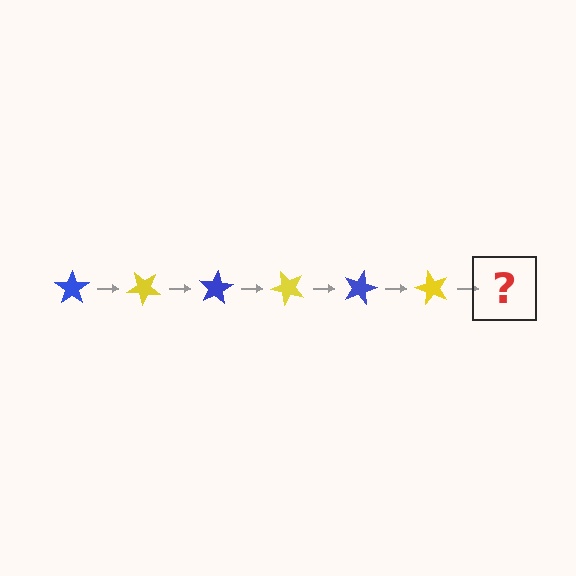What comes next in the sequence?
The next element should be a blue star, rotated 240 degrees from the start.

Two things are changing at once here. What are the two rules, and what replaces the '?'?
The two rules are that it rotates 40 degrees each step and the color cycles through blue and yellow. The '?' should be a blue star, rotated 240 degrees from the start.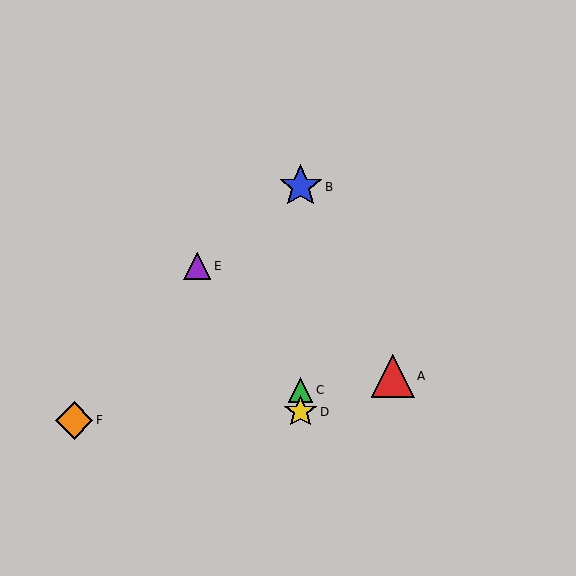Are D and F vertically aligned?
No, D is at x≈301 and F is at x≈74.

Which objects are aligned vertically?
Objects B, C, D are aligned vertically.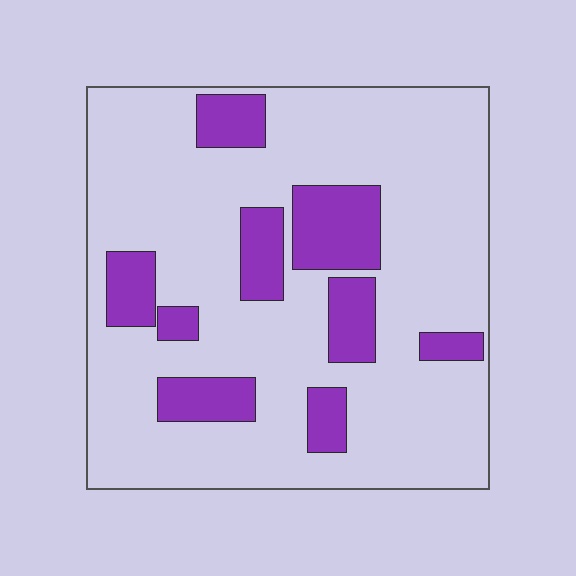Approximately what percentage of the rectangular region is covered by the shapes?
Approximately 20%.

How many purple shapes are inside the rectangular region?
9.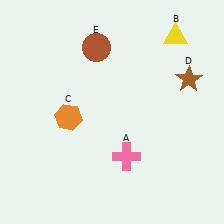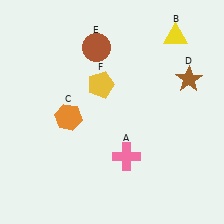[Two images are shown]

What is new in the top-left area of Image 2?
A yellow pentagon (F) was added in the top-left area of Image 2.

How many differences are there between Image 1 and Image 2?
There is 1 difference between the two images.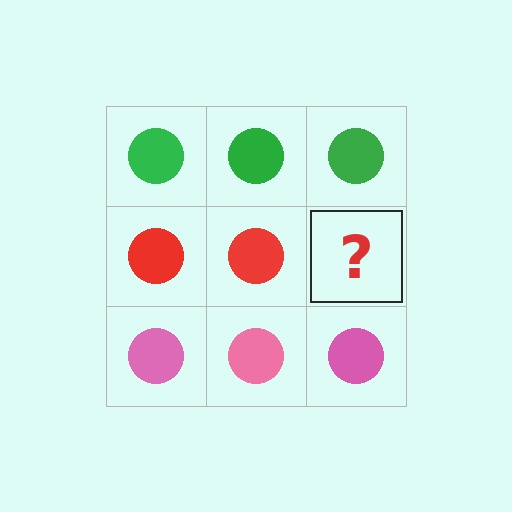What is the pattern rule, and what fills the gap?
The rule is that each row has a consistent color. The gap should be filled with a red circle.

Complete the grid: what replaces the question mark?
The question mark should be replaced with a red circle.